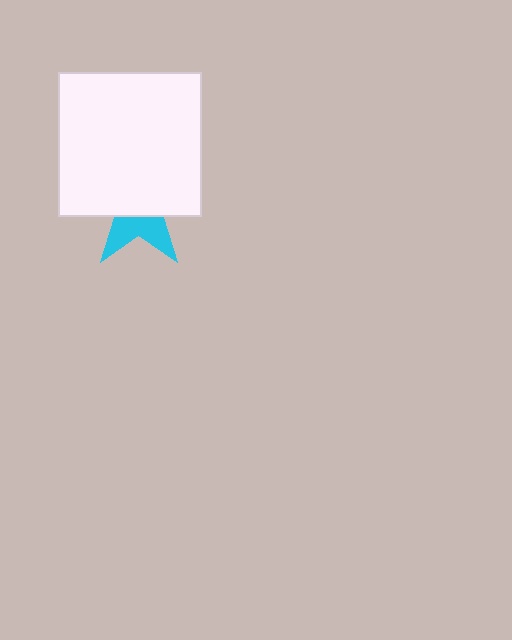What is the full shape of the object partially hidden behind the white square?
The partially hidden object is a cyan star.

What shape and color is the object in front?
The object in front is a white square.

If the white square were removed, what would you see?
You would see the complete cyan star.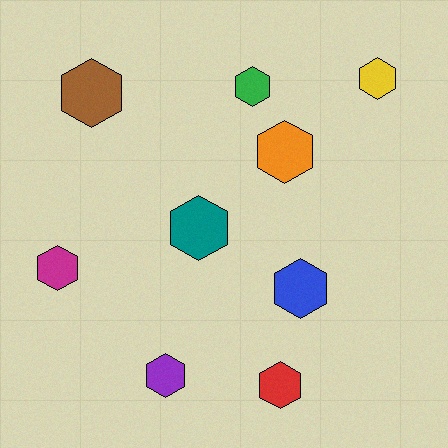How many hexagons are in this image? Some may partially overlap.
There are 9 hexagons.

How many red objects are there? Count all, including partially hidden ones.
There is 1 red object.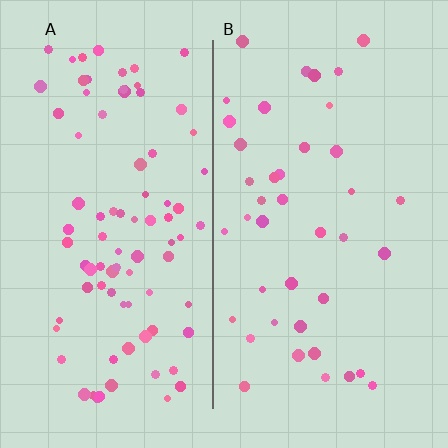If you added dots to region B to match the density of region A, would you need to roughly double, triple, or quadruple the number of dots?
Approximately double.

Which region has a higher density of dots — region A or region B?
A (the left).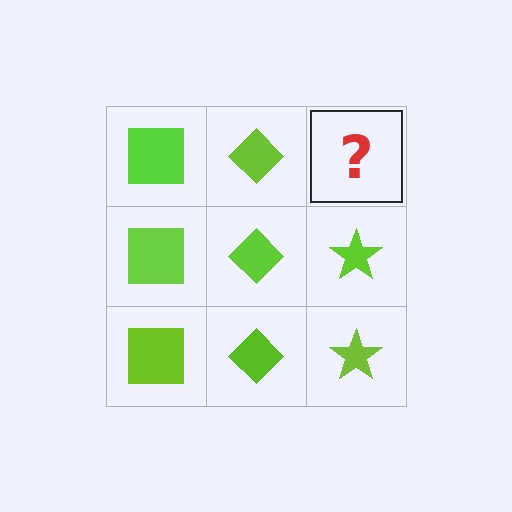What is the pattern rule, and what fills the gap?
The rule is that each column has a consistent shape. The gap should be filled with a lime star.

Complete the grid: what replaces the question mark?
The question mark should be replaced with a lime star.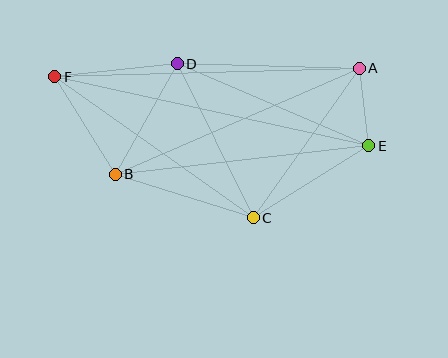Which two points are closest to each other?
Points A and E are closest to each other.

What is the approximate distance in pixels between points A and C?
The distance between A and C is approximately 183 pixels.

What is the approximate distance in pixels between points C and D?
The distance between C and D is approximately 172 pixels.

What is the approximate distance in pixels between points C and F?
The distance between C and F is approximately 243 pixels.